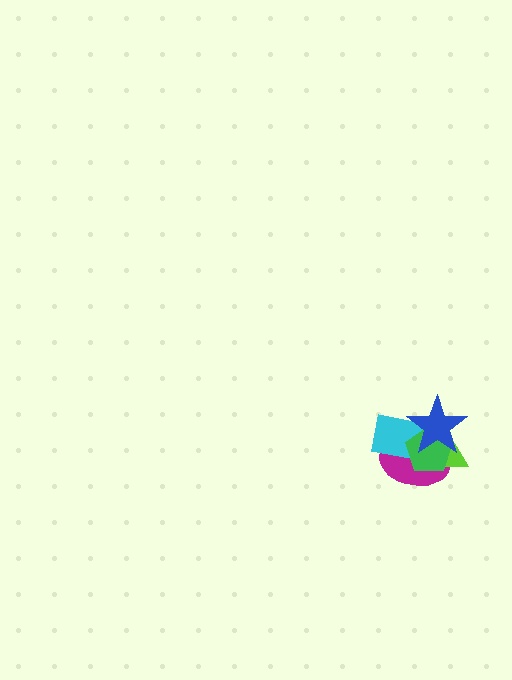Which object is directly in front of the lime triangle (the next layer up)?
The cyan rectangle is directly in front of the lime triangle.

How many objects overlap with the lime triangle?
4 objects overlap with the lime triangle.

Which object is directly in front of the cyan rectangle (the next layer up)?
The green pentagon is directly in front of the cyan rectangle.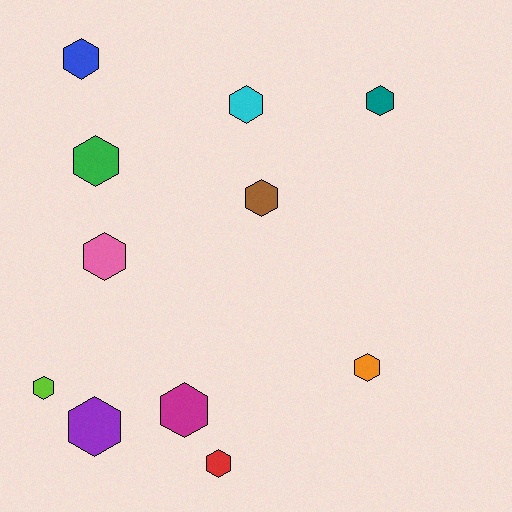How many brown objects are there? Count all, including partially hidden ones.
There is 1 brown object.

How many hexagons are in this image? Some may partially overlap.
There are 11 hexagons.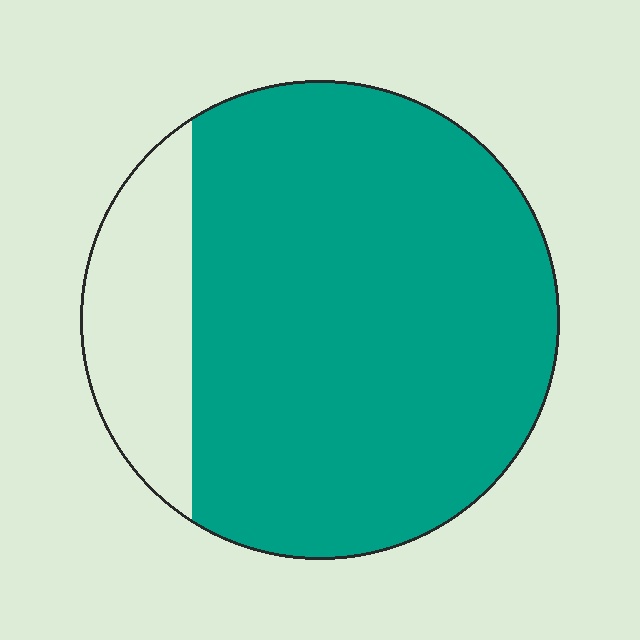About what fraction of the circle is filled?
About five sixths (5/6).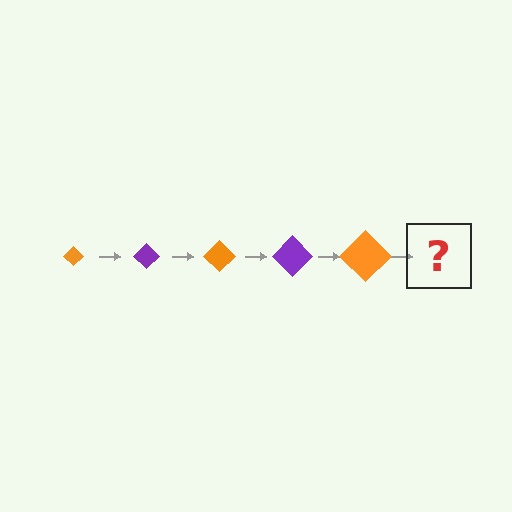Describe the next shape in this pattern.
It should be a purple diamond, larger than the previous one.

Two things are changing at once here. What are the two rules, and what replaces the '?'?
The two rules are that the diamond grows larger each step and the color cycles through orange and purple. The '?' should be a purple diamond, larger than the previous one.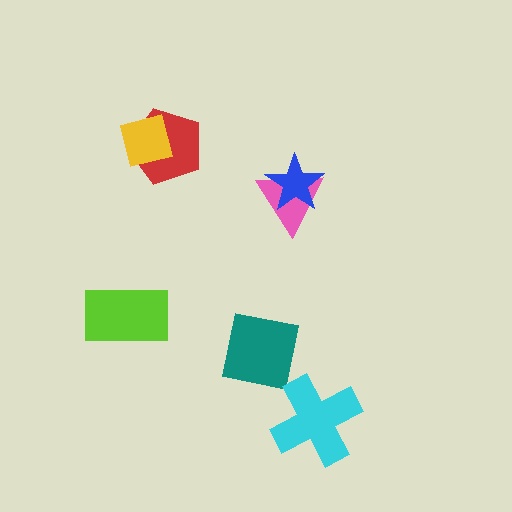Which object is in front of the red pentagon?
The yellow square is in front of the red pentagon.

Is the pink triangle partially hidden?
Yes, it is partially covered by another shape.